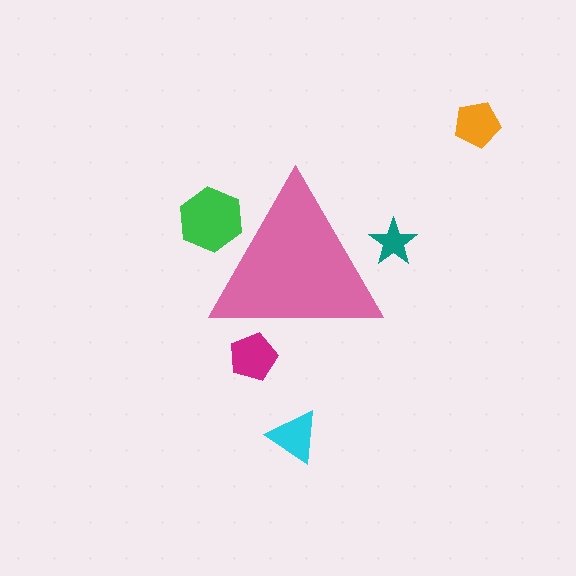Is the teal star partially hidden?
Yes, the teal star is partially hidden behind the pink triangle.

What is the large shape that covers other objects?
A pink triangle.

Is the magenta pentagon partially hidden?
Yes, the magenta pentagon is partially hidden behind the pink triangle.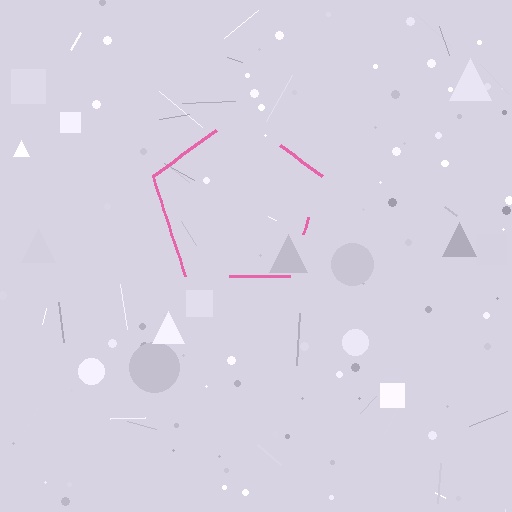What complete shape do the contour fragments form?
The contour fragments form a pentagon.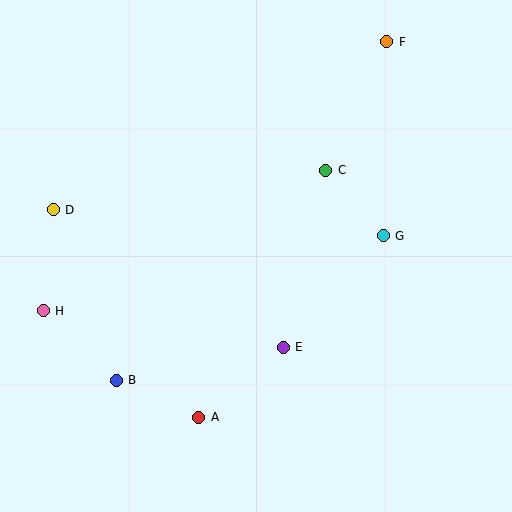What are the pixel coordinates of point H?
Point H is at (43, 311).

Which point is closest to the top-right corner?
Point F is closest to the top-right corner.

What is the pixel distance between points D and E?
The distance between D and E is 268 pixels.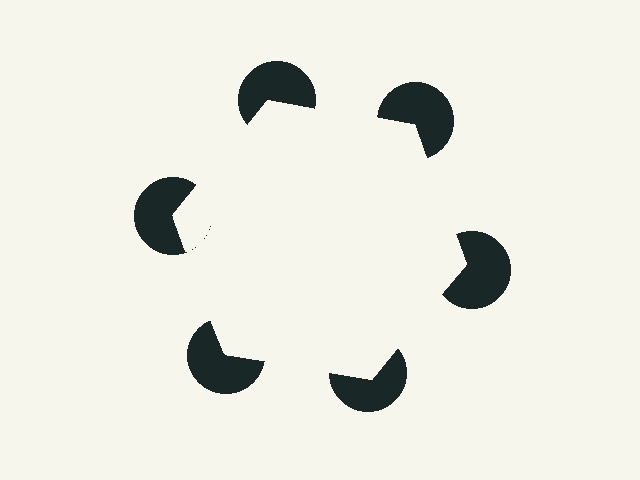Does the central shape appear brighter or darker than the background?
It typically appears slightly brighter than the background, even though no actual brightness change is drawn.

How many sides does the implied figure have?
6 sides.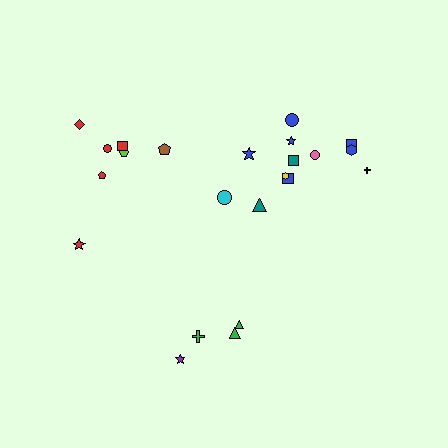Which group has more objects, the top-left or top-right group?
The top-right group.